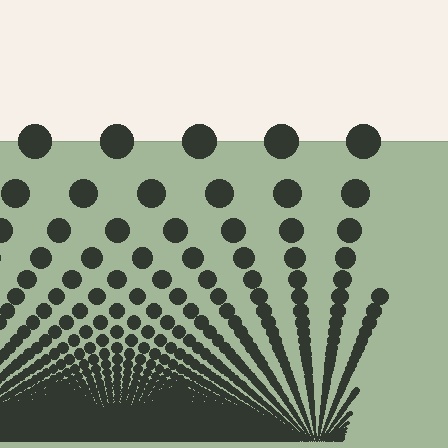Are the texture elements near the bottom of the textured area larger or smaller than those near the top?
Smaller. The gradient is inverted — elements near the bottom are smaller and denser.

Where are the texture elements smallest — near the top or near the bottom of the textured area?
Near the bottom.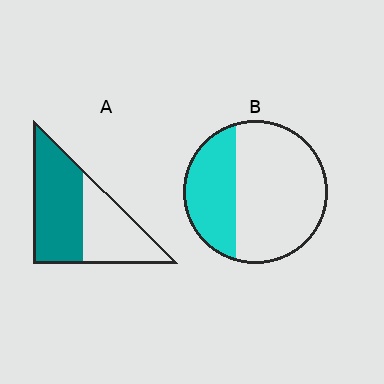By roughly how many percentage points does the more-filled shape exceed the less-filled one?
By roughly 25 percentage points (A over B).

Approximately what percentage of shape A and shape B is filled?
A is approximately 55% and B is approximately 35%.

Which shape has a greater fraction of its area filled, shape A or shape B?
Shape A.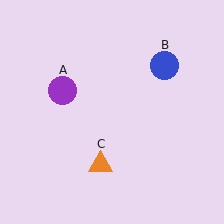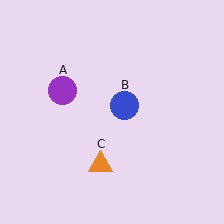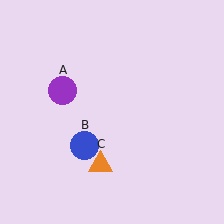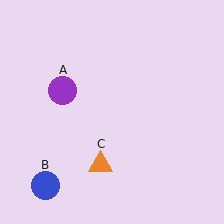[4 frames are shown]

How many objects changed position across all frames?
1 object changed position: blue circle (object B).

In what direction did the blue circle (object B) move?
The blue circle (object B) moved down and to the left.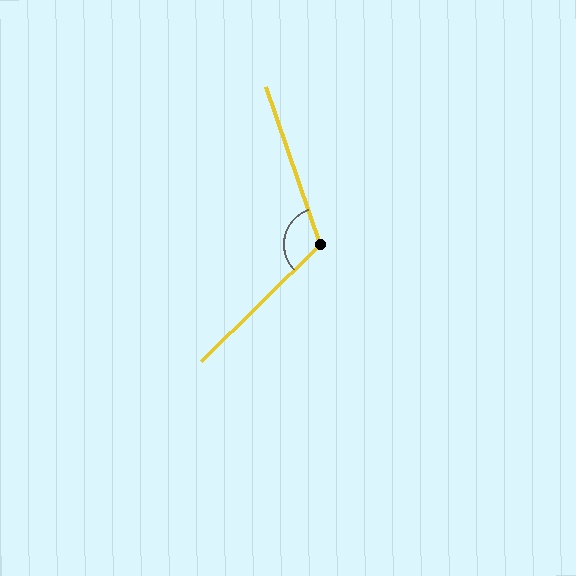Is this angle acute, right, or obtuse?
It is obtuse.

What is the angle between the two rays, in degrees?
Approximately 115 degrees.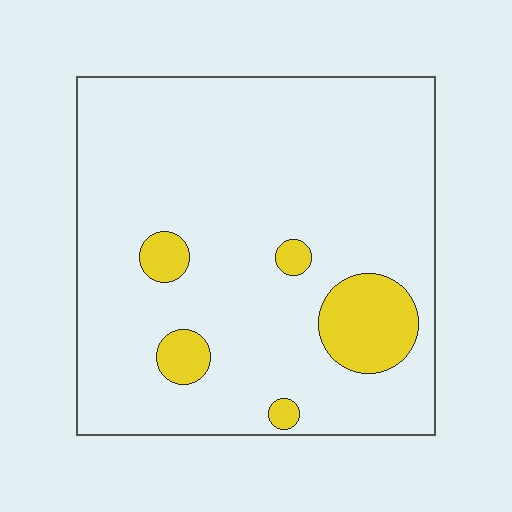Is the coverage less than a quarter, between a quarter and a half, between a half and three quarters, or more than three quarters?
Less than a quarter.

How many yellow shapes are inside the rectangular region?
5.